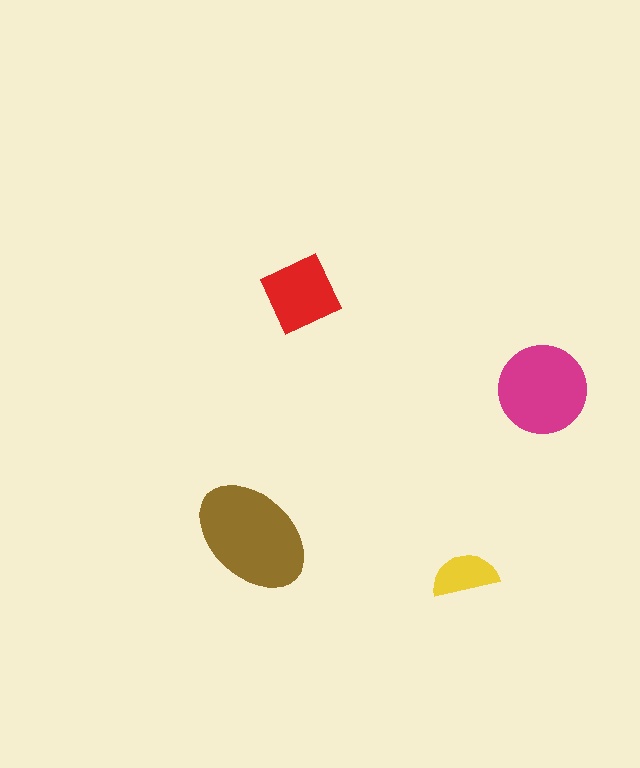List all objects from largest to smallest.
The brown ellipse, the magenta circle, the red diamond, the yellow semicircle.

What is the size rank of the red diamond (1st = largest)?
3rd.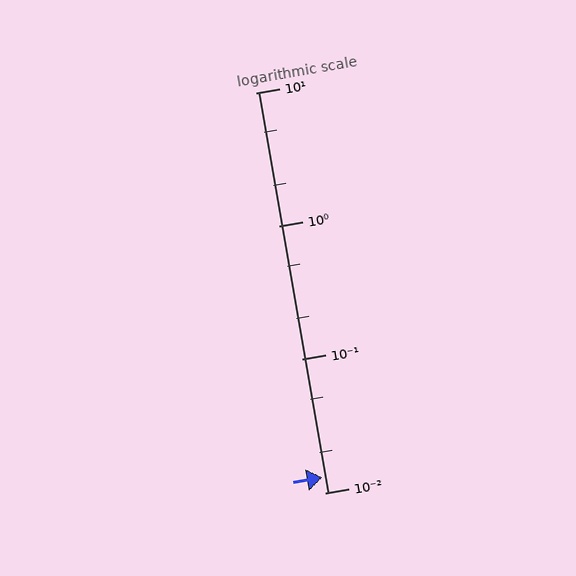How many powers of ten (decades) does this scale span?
The scale spans 3 decades, from 0.01 to 10.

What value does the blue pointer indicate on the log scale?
The pointer indicates approximately 0.013.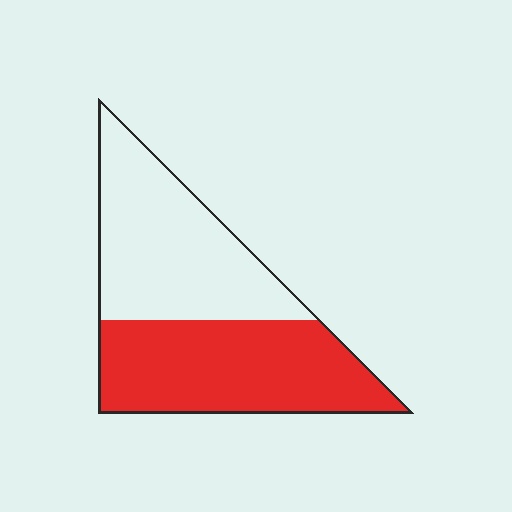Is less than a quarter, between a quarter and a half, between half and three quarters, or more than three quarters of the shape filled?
Between half and three quarters.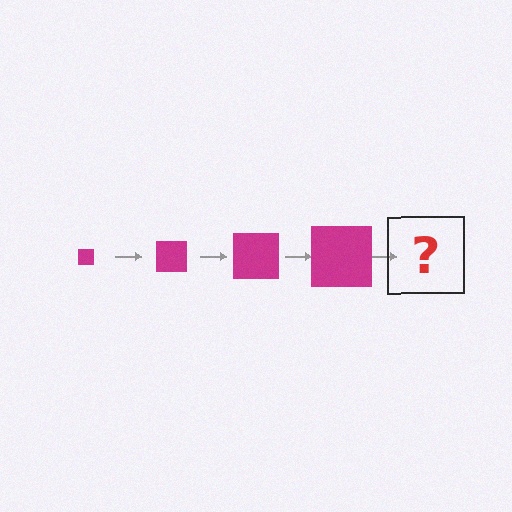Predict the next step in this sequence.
The next step is a magenta square, larger than the previous one.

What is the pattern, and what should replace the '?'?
The pattern is that the square gets progressively larger each step. The '?' should be a magenta square, larger than the previous one.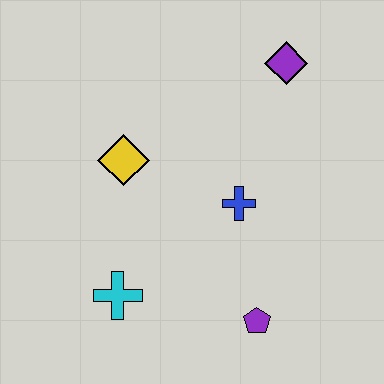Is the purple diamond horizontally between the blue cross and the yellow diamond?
No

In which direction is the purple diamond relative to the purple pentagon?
The purple diamond is above the purple pentagon.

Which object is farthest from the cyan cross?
The purple diamond is farthest from the cyan cross.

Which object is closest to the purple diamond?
The blue cross is closest to the purple diamond.